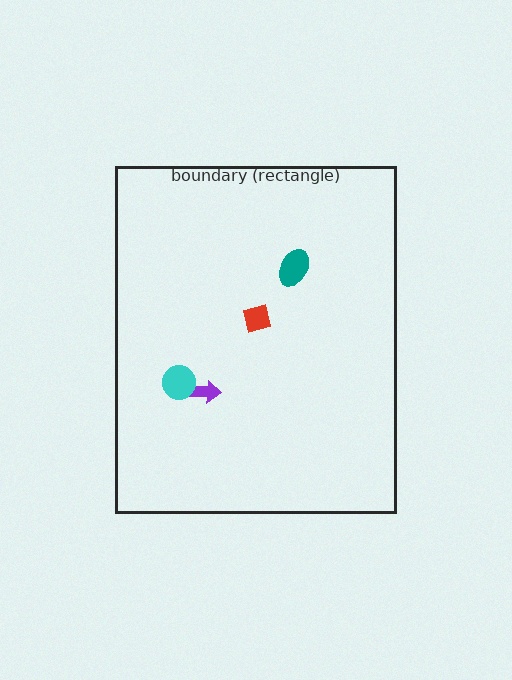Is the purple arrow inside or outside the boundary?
Inside.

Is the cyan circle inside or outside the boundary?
Inside.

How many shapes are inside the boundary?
4 inside, 0 outside.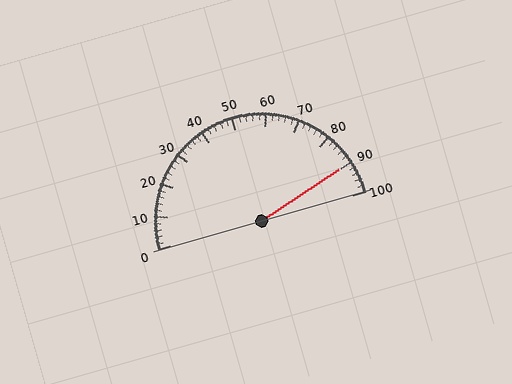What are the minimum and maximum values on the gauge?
The gauge ranges from 0 to 100.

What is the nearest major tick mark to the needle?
The nearest major tick mark is 90.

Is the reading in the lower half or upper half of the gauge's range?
The reading is in the upper half of the range (0 to 100).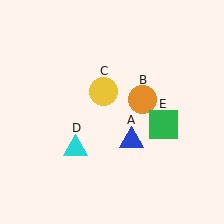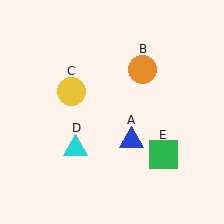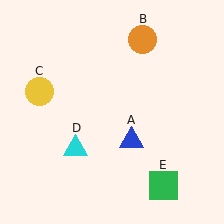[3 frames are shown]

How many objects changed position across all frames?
3 objects changed position: orange circle (object B), yellow circle (object C), green square (object E).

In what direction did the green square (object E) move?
The green square (object E) moved down.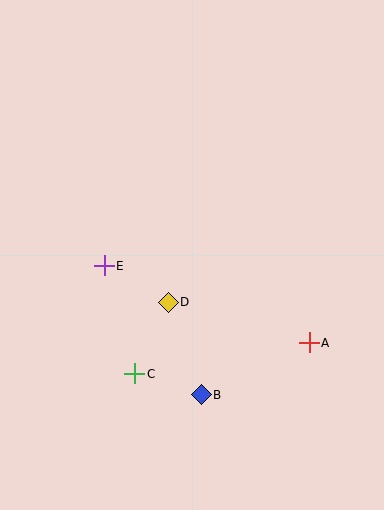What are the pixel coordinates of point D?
Point D is at (168, 302).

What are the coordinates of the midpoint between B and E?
The midpoint between B and E is at (153, 330).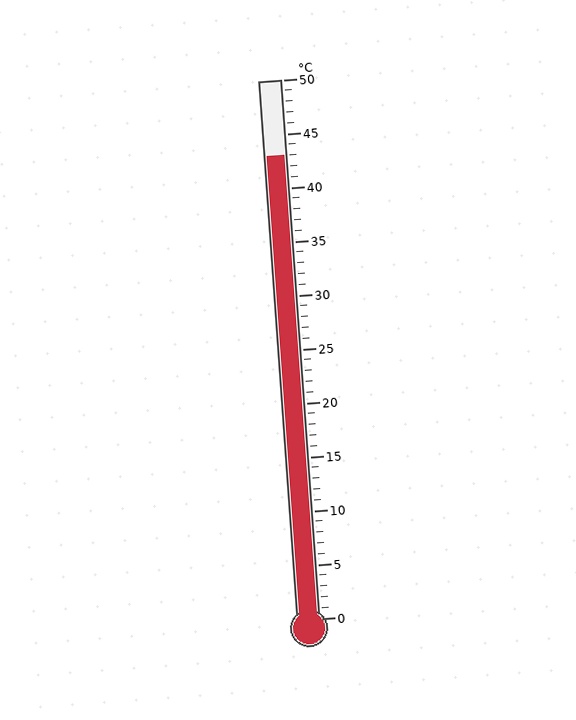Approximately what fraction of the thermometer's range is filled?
The thermometer is filled to approximately 85% of its range.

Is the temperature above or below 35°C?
The temperature is above 35°C.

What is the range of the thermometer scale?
The thermometer scale ranges from 0°C to 50°C.